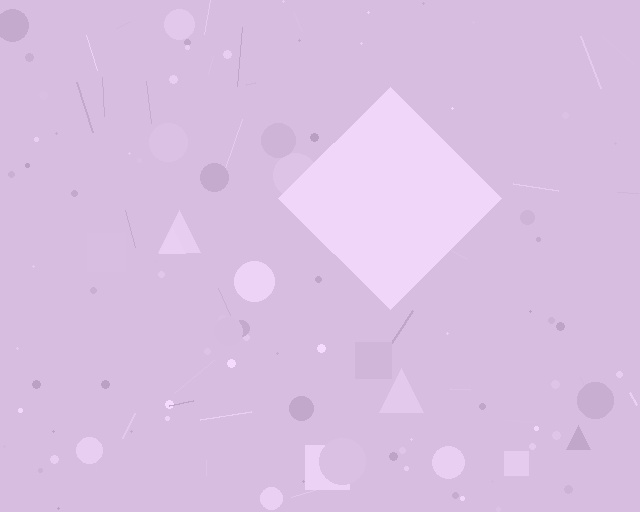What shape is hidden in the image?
A diamond is hidden in the image.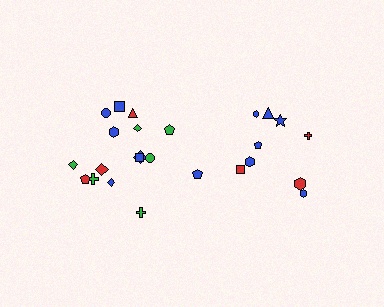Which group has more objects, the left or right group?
The left group.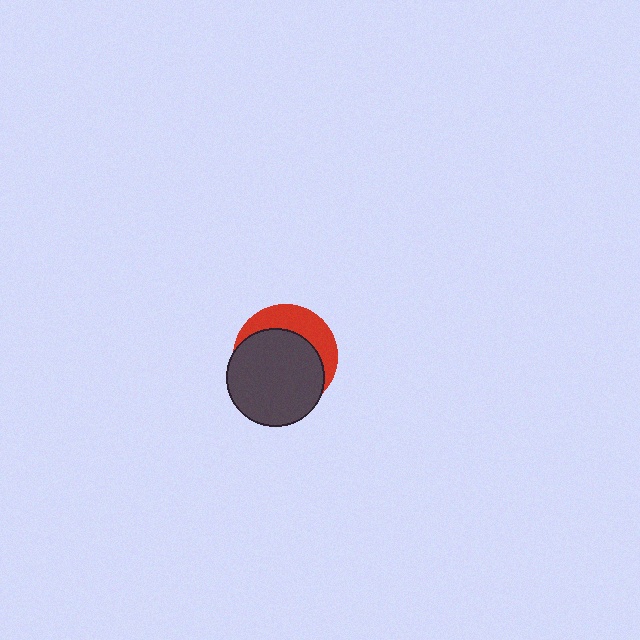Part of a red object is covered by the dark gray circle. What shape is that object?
It is a circle.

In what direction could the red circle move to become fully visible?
The red circle could move toward the upper-right. That would shift it out from behind the dark gray circle entirely.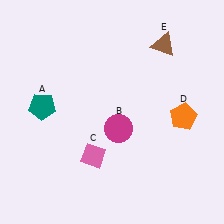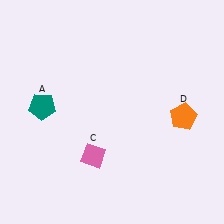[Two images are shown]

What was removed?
The brown triangle (E), the magenta circle (B) were removed in Image 2.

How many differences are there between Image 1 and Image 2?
There are 2 differences between the two images.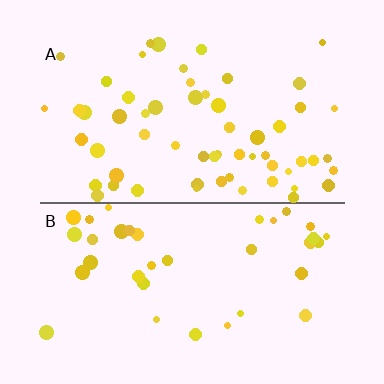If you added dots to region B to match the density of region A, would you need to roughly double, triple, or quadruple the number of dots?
Approximately double.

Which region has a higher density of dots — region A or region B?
A (the top).